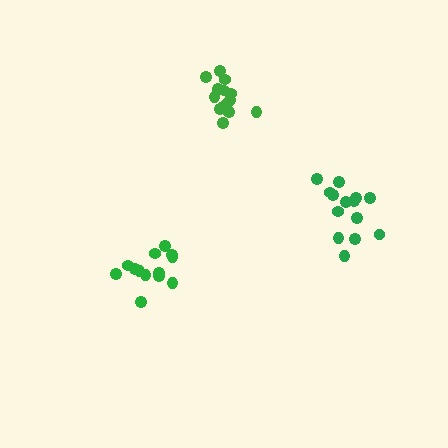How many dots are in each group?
Group 1: 15 dots, Group 2: 14 dots, Group 3: 13 dots (42 total).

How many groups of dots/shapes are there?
There are 3 groups.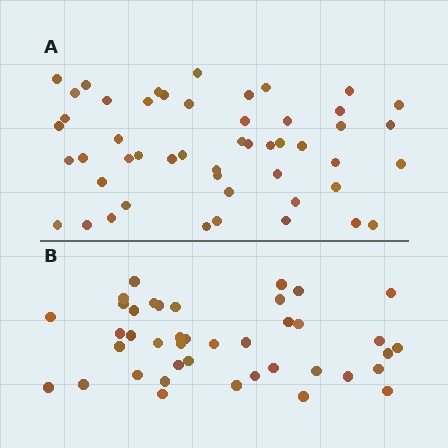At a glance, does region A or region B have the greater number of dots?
Region A (the top region) has more dots.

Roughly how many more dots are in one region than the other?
Region A has roughly 8 or so more dots than region B.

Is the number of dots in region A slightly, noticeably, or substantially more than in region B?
Region A has only slightly more — the two regions are fairly close. The ratio is roughly 1.2 to 1.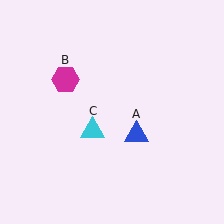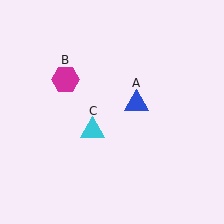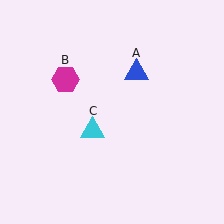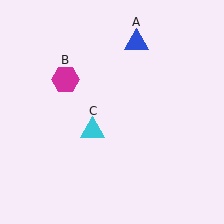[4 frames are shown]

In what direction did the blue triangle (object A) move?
The blue triangle (object A) moved up.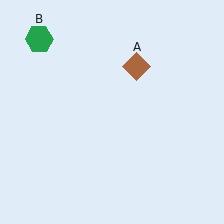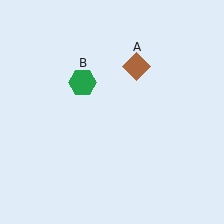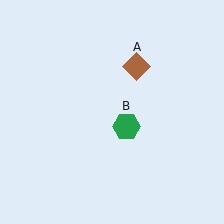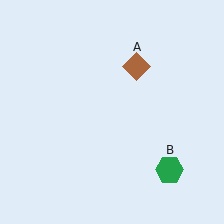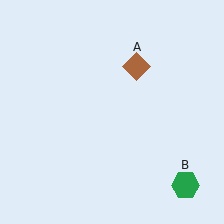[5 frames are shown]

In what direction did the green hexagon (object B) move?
The green hexagon (object B) moved down and to the right.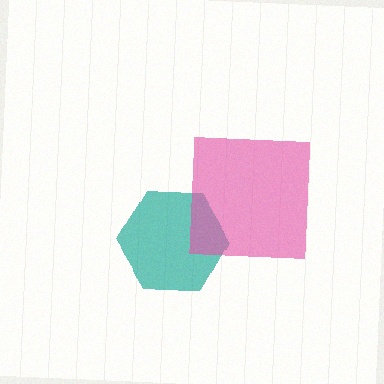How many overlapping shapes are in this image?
There are 2 overlapping shapes in the image.